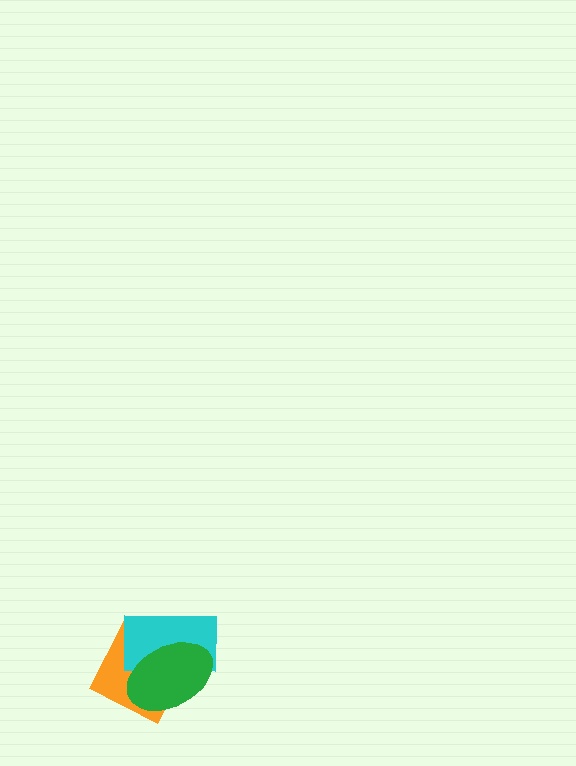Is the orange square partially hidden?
Yes, it is partially covered by another shape.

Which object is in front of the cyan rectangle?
The green ellipse is in front of the cyan rectangle.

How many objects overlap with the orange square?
2 objects overlap with the orange square.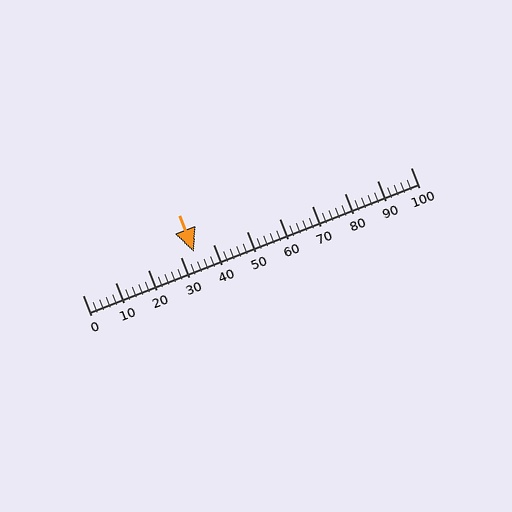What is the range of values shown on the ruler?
The ruler shows values from 0 to 100.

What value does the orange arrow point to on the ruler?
The orange arrow points to approximately 34.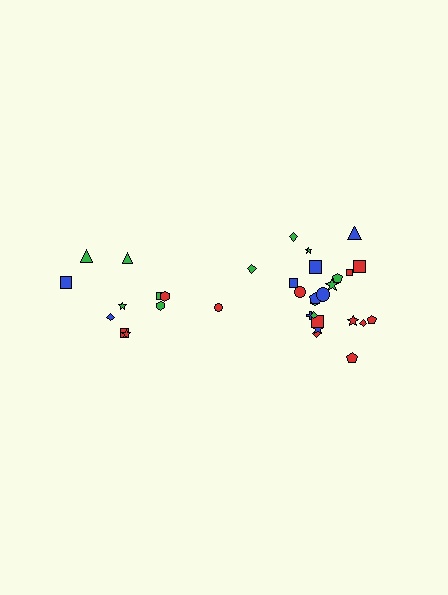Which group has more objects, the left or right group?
The right group.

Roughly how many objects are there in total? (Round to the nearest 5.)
Roughly 35 objects in total.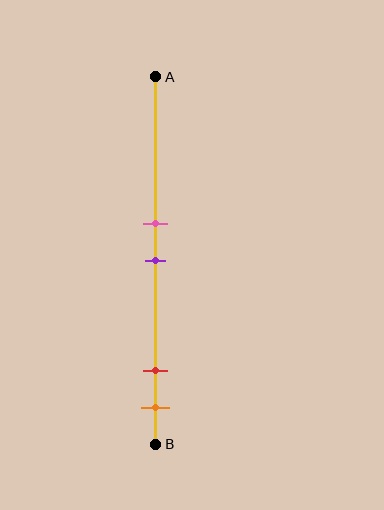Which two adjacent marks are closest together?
The pink and purple marks are the closest adjacent pair.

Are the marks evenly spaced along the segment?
No, the marks are not evenly spaced.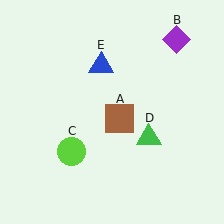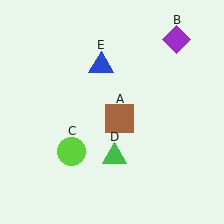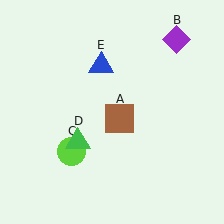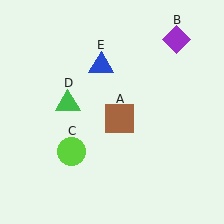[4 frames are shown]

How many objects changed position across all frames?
1 object changed position: green triangle (object D).